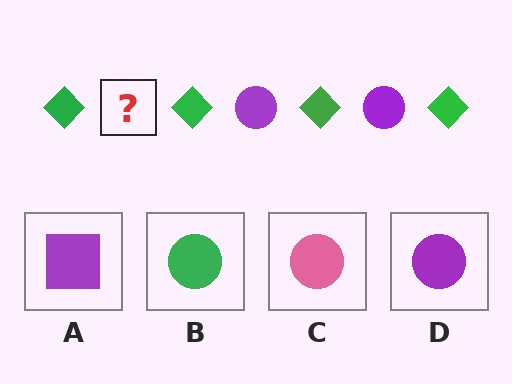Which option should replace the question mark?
Option D.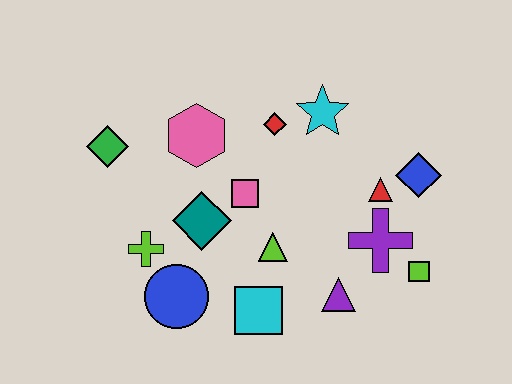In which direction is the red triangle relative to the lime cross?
The red triangle is to the right of the lime cross.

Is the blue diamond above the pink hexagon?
No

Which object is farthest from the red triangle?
The green diamond is farthest from the red triangle.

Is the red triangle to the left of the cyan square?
No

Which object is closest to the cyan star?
The red diamond is closest to the cyan star.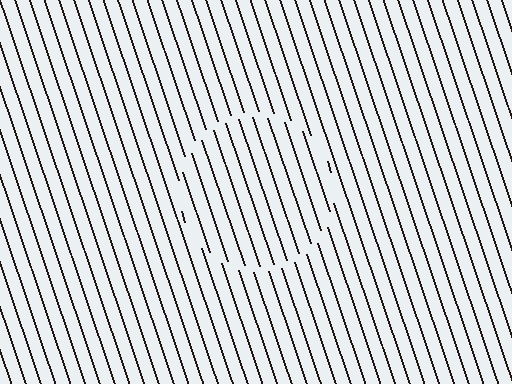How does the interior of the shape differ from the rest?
The interior of the shape contains the same grating, shifted by half a period — the contour is defined by the phase discontinuity where line-ends from the inner and outer gratings abut.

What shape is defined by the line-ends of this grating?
An illusory circle. The interior of the shape contains the same grating, shifted by half a period — the contour is defined by the phase discontinuity where line-ends from the inner and outer gratings abut.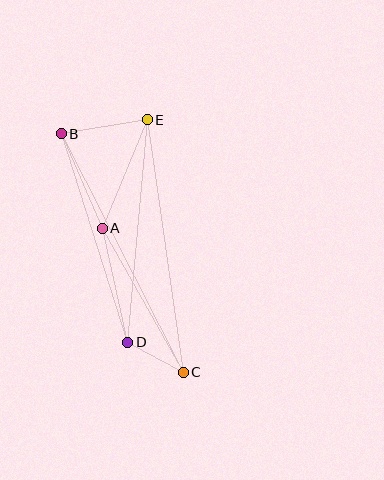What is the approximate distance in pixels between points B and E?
The distance between B and E is approximately 87 pixels.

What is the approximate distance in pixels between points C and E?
The distance between C and E is approximately 255 pixels.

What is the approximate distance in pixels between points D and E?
The distance between D and E is approximately 223 pixels.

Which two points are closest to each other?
Points C and D are closest to each other.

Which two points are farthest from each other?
Points B and C are farthest from each other.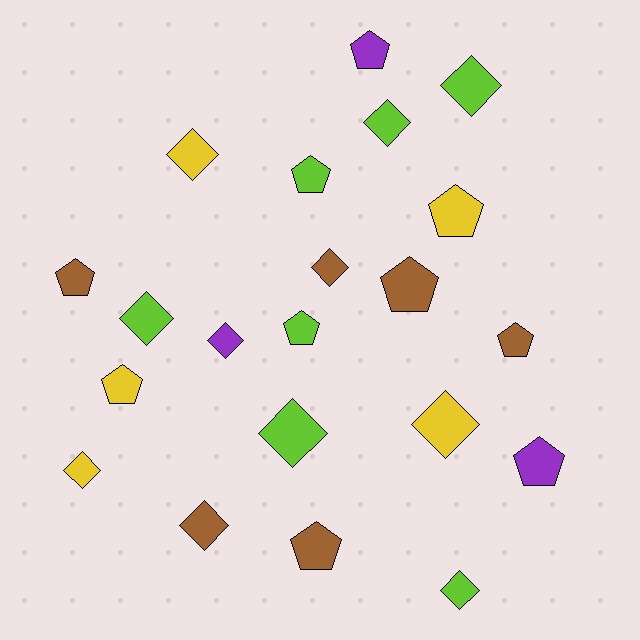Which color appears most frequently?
Lime, with 7 objects.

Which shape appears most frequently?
Diamond, with 11 objects.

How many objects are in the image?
There are 21 objects.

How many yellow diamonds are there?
There are 3 yellow diamonds.